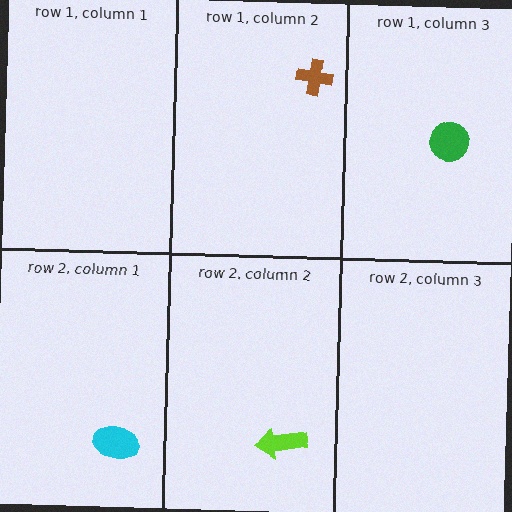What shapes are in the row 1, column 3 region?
The green circle.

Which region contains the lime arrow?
The row 2, column 2 region.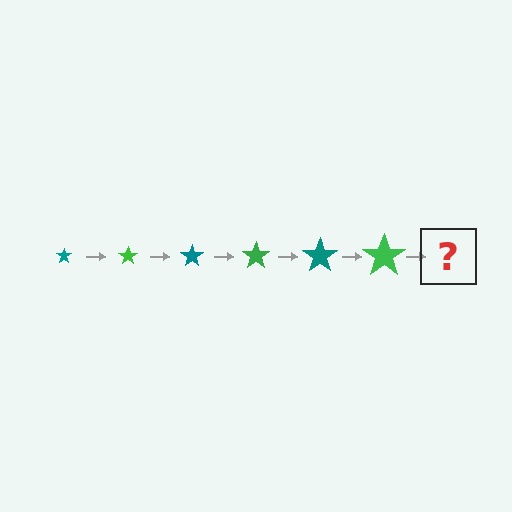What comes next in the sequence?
The next element should be a teal star, larger than the previous one.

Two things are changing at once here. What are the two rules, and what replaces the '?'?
The two rules are that the star grows larger each step and the color cycles through teal and green. The '?' should be a teal star, larger than the previous one.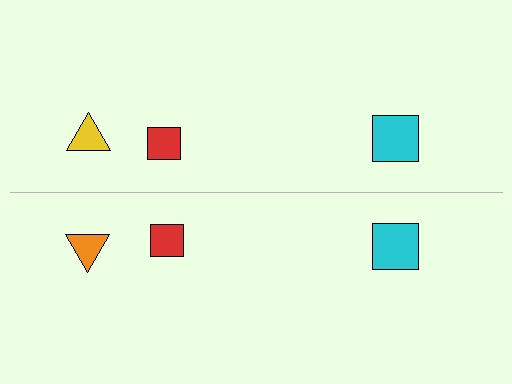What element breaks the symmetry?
The orange triangle on the bottom side breaks the symmetry — its mirror counterpart is yellow.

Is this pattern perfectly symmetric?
No, the pattern is not perfectly symmetric. The orange triangle on the bottom side breaks the symmetry — its mirror counterpart is yellow.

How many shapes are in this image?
There are 6 shapes in this image.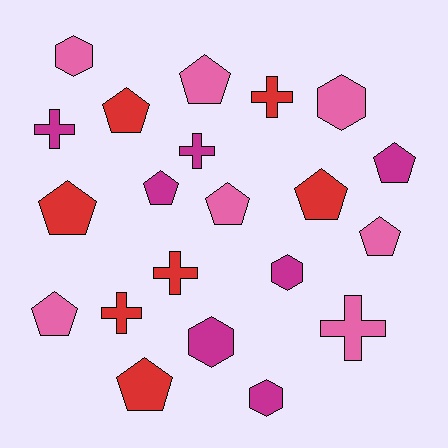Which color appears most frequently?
Red, with 7 objects.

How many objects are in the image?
There are 21 objects.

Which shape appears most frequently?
Pentagon, with 10 objects.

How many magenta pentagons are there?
There are 2 magenta pentagons.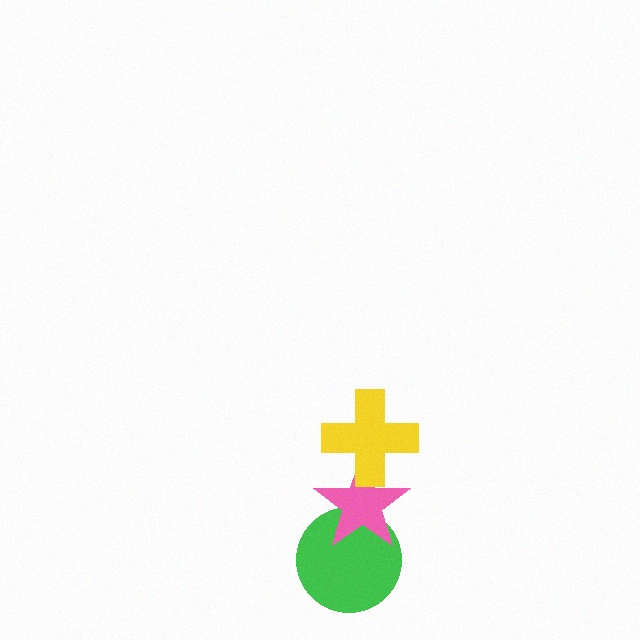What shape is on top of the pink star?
The yellow cross is on top of the pink star.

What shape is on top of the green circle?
The pink star is on top of the green circle.